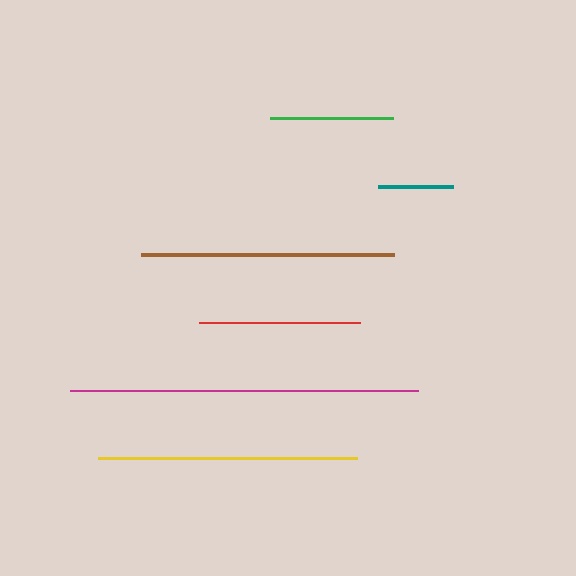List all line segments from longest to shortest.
From longest to shortest: magenta, yellow, brown, red, green, teal.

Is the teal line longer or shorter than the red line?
The red line is longer than the teal line.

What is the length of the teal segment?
The teal segment is approximately 75 pixels long.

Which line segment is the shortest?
The teal line is the shortest at approximately 75 pixels.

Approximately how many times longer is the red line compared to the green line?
The red line is approximately 1.3 times the length of the green line.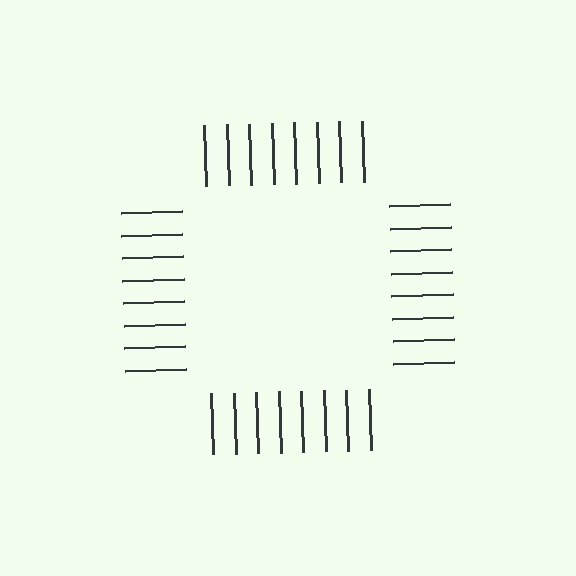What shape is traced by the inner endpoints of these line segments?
An illusory square — the line segments terminate on its edges but no continuous stroke is drawn.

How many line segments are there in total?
32 — 8 along each of the 4 edges.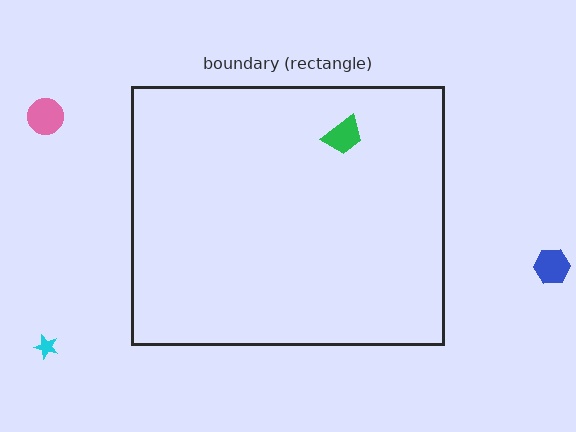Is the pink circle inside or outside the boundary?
Outside.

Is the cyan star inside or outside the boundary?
Outside.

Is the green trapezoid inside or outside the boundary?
Inside.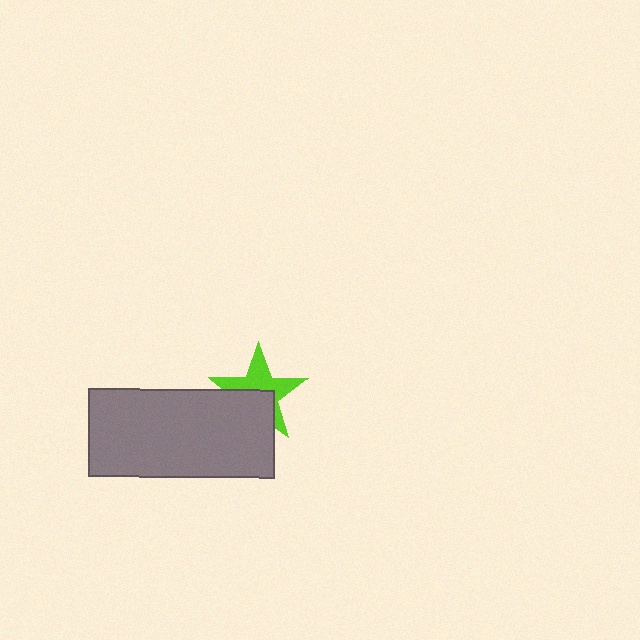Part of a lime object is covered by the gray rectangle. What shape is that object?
It is a star.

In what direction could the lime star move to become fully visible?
The lime star could move up. That would shift it out from behind the gray rectangle entirely.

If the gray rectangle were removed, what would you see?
You would see the complete lime star.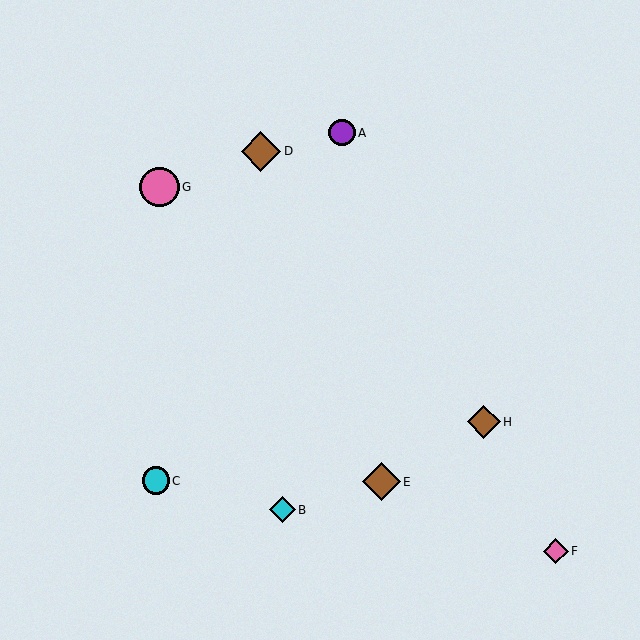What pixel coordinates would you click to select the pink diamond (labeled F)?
Click at (556, 551) to select the pink diamond F.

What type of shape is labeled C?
Shape C is a cyan circle.